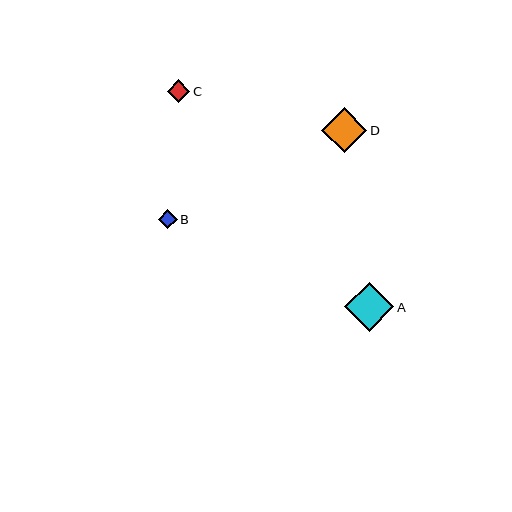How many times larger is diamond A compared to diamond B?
Diamond A is approximately 2.5 times the size of diamond B.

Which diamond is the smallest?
Diamond B is the smallest with a size of approximately 19 pixels.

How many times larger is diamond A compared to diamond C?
Diamond A is approximately 2.2 times the size of diamond C.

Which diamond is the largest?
Diamond A is the largest with a size of approximately 49 pixels.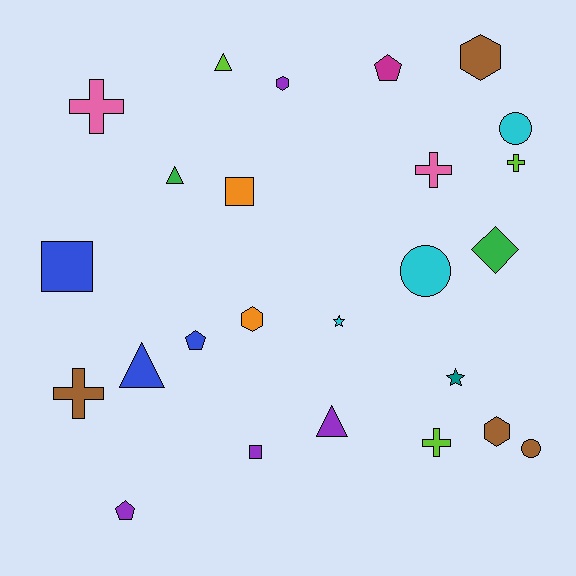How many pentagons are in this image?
There are 3 pentagons.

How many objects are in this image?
There are 25 objects.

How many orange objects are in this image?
There are 2 orange objects.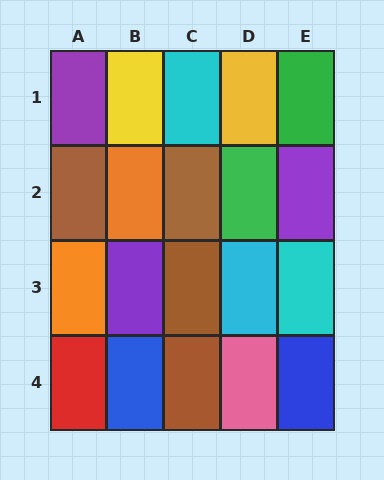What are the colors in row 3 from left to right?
Orange, purple, brown, cyan, cyan.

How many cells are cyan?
3 cells are cyan.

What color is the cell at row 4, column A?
Red.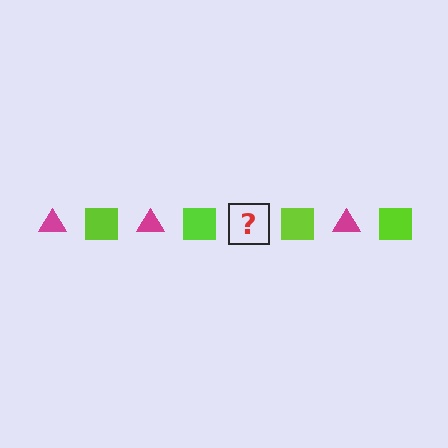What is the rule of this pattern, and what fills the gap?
The rule is that the pattern alternates between magenta triangle and lime square. The gap should be filled with a magenta triangle.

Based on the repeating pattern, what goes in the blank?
The blank should be a magenta triangle.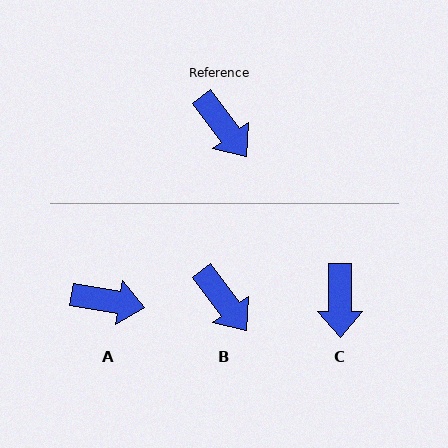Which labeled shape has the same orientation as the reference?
B.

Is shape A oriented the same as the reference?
No, it is off by about 44 degrees.